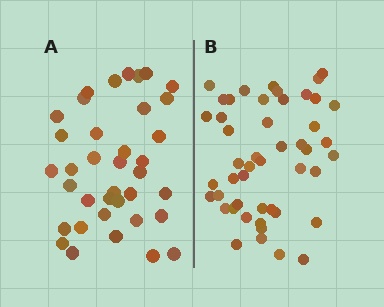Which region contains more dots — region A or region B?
Region B (the right region) has more dots.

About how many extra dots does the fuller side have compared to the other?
Region B has roughly 12 or so more dots than region A.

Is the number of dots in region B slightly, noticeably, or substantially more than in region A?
Region B has noticeably more, but not dramatically so. The ratio is roughly 1.3 to 1.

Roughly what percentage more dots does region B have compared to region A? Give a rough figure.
About 30% more.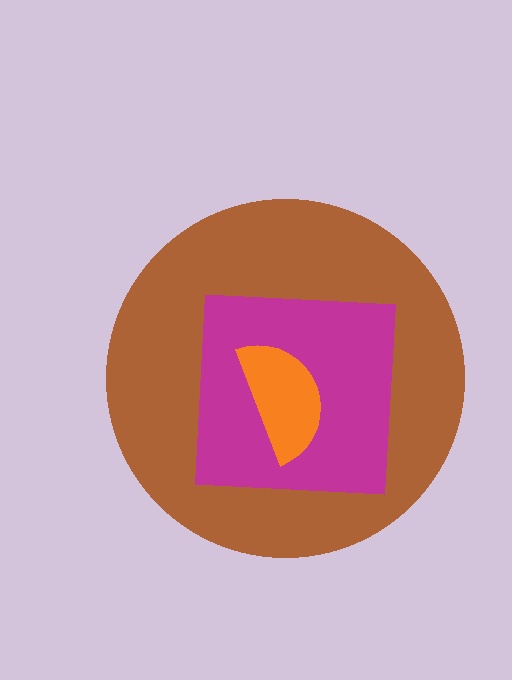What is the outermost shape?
The brown circle.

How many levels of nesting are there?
3.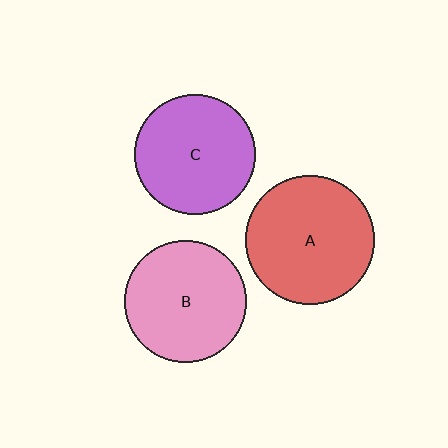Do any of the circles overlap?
No, none of the circles overlap.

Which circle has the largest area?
Circle A (red).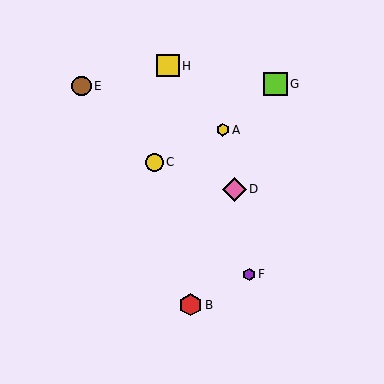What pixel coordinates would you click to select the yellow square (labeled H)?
Click at (168, 66) to select the yellow square H.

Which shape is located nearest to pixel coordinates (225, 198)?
The pink diamond (labeled D) at (234, 189) is nearest to that location.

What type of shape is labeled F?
Shape F is a purple hexagon.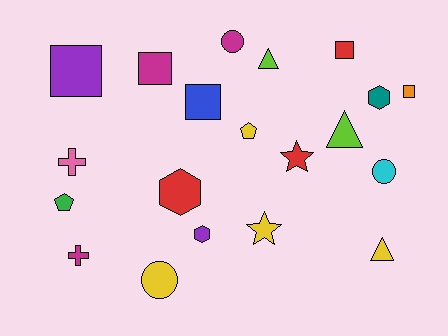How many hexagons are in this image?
There are 3 hexagons.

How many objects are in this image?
There are 20 objects.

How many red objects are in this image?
There are 3 red objects.